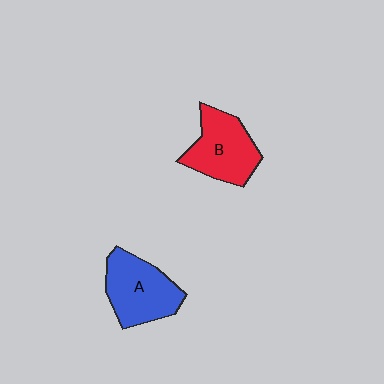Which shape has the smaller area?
Shape B (red).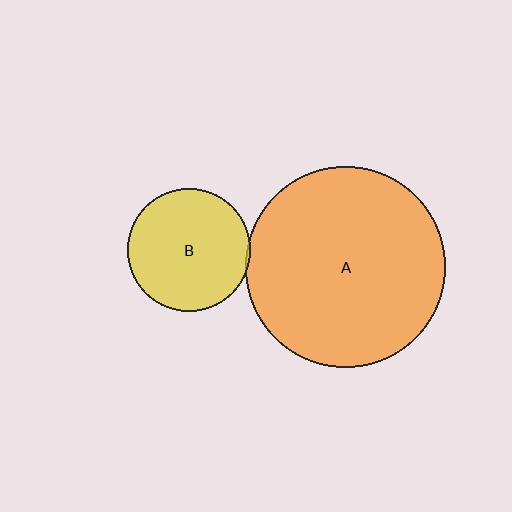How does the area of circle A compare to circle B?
Approximately 2.7 times.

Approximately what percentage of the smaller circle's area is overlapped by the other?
Approximately 5%.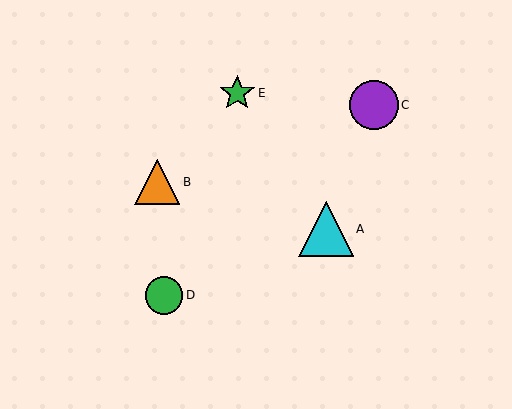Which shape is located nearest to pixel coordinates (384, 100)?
The purple circle (labeled C) at (374, 105) is nearest to that location.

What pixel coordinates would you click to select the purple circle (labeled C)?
Click at (374, 105) to select the purple circle C.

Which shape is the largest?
The cyan triangle (labeled A) is the largest.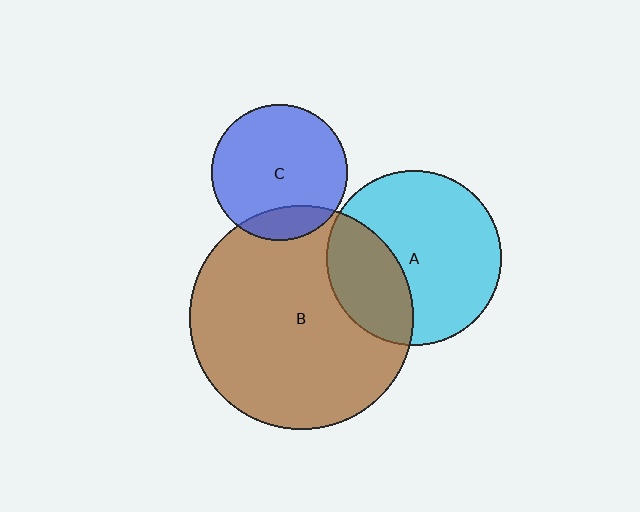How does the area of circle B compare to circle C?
Approximately 2.7 times.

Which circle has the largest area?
Circle B (brown).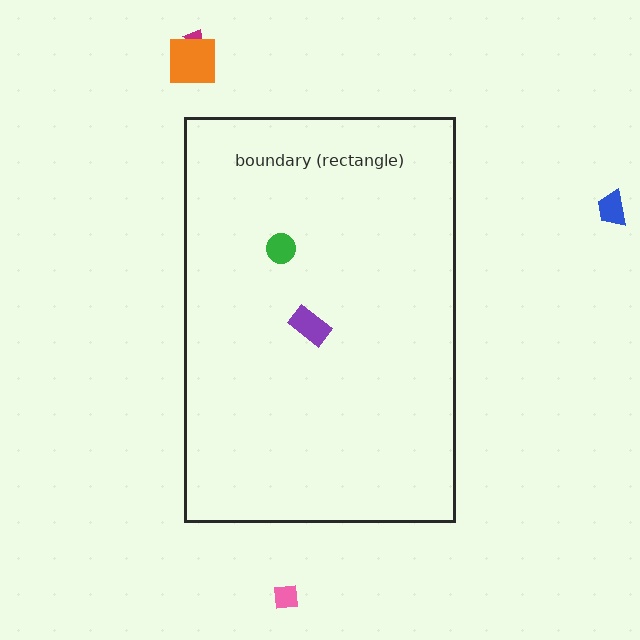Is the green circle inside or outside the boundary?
Inside.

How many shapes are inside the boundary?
2 inside, 4 outside.